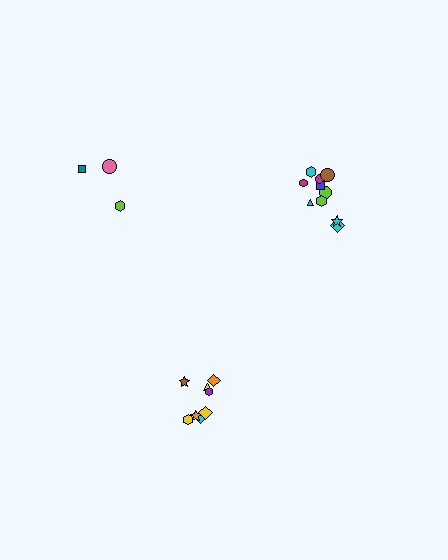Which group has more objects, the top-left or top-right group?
The top-right group.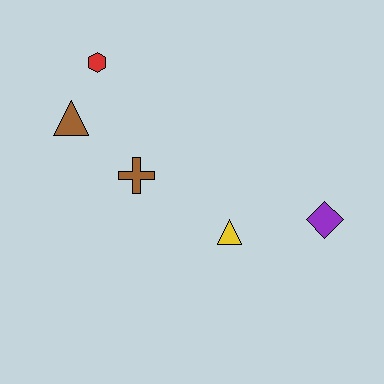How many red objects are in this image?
There is 1 red object.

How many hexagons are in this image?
There is 1 hexagon.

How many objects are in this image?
There are 5 objects.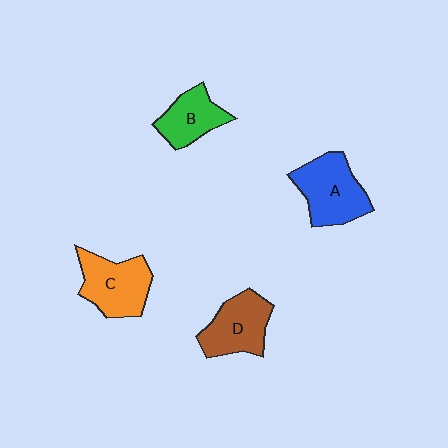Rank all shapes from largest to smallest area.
From largest to smallest: A (blue), C (orange), D (brown), B (green).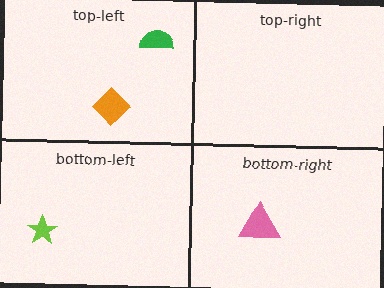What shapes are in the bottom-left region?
The lime star.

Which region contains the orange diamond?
The top-left region.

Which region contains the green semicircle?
The top-left region.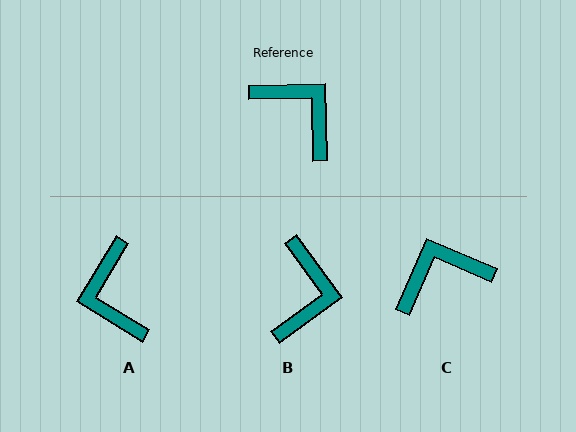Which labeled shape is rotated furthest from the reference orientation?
A, about 147 degrees away.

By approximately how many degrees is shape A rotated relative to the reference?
Approximately 147 degrees counter-clockwise.